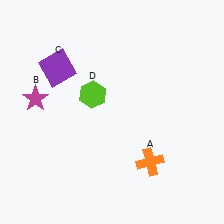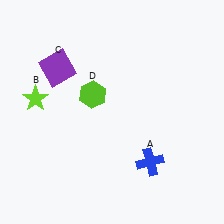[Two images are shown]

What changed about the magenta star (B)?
In Image 1, B is magenta. In Image 2, it changed to lime.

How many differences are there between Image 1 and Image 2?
There are 2 differences between the two images.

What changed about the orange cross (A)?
In Image 1, A is orange. In Image 2, it changed to blue.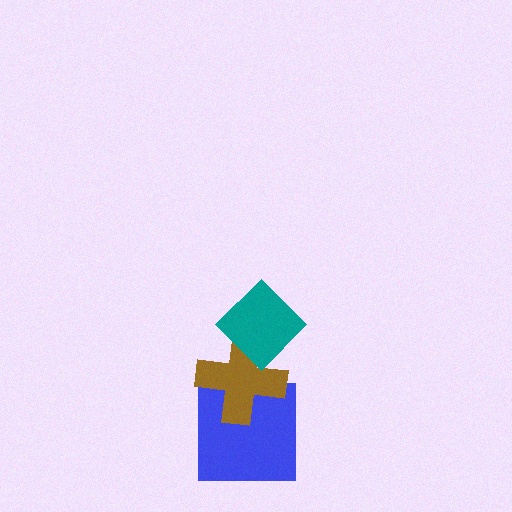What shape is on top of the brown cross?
The teal diamond is on top of the brown cross.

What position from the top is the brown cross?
The brown cross is 2nd from the top.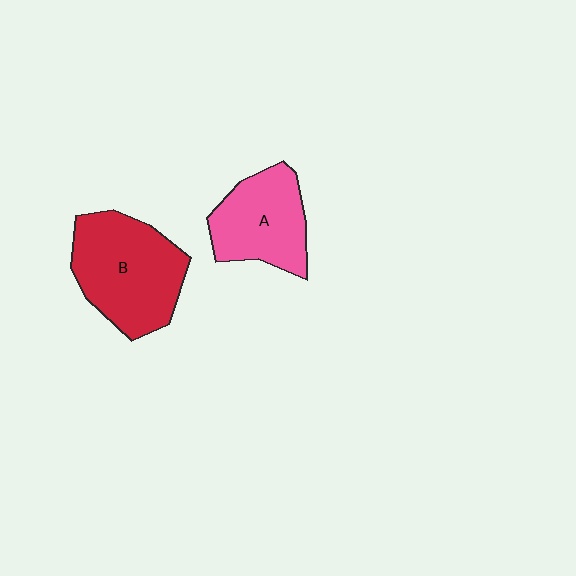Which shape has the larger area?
Shape B (red).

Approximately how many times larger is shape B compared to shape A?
Approximately 1.3 times.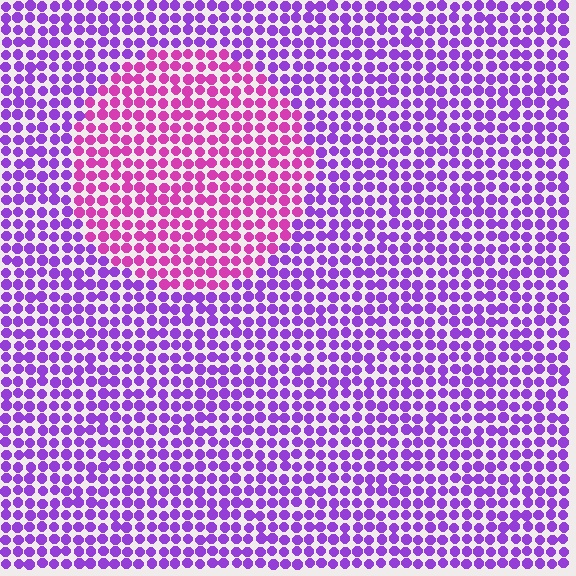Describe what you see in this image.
The image is filled with small purple elements in a uniform arrangement. A circle-shaped region is visible where the elements are tinted to a slightly different hue, forming a subtle color boundary.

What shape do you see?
I see a circle.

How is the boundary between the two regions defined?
The boundary is defined purely by a slight shift in hue (about 40 degrees). Spacing, size, and orientation are identical on both sides.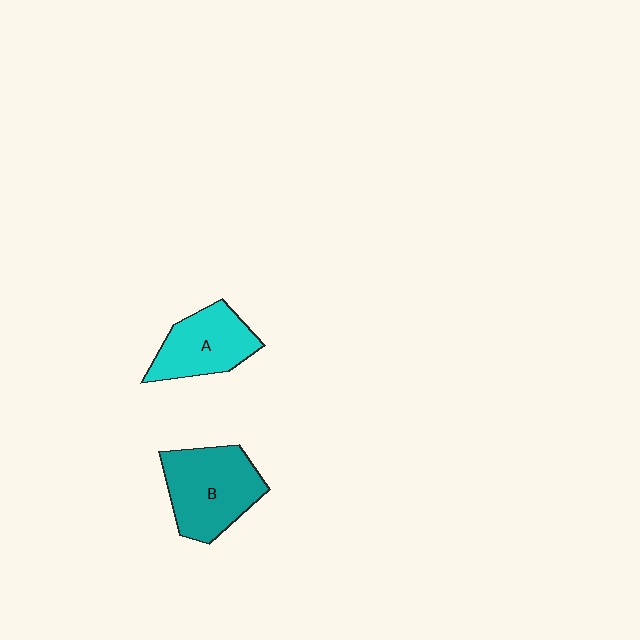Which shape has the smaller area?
Shape A (cyan).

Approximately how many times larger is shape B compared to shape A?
Approximately 1.3 times.